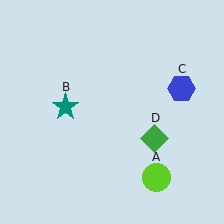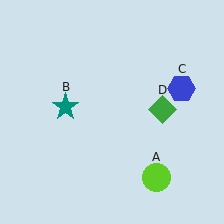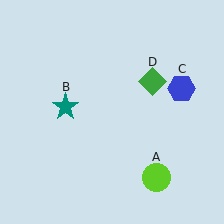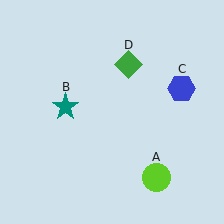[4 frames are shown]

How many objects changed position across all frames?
1 object changed position: green diamond (object D).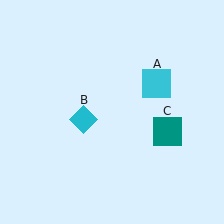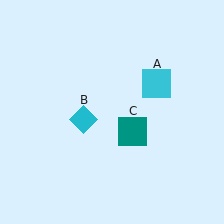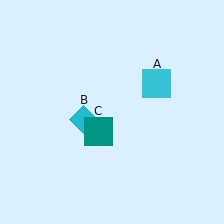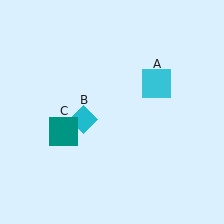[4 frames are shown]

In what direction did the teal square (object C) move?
The teal square (object C) moved left.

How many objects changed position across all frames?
1 object changed position: teal square (object C).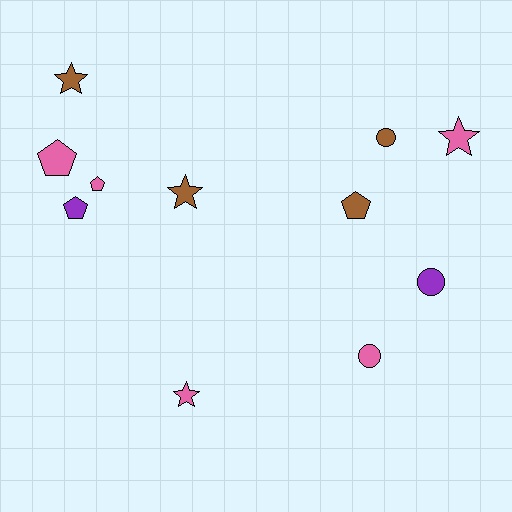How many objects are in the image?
There are 11 objects.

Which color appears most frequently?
Pink, with 5 objects.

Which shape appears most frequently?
Pentagon, with 4 objects.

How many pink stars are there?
There are 2 pink stars.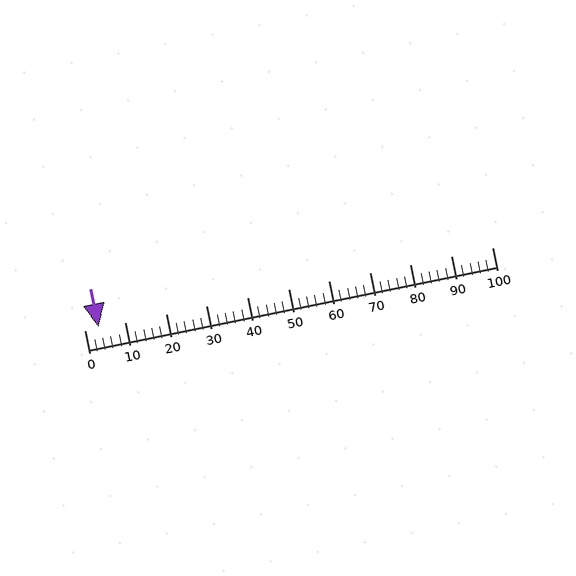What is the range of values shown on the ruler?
The ruler shows values from 0 to 100.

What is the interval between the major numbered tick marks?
The major tick marks are spaced 10 units apart.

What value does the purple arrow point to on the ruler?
The purple arrow points to approximately 4.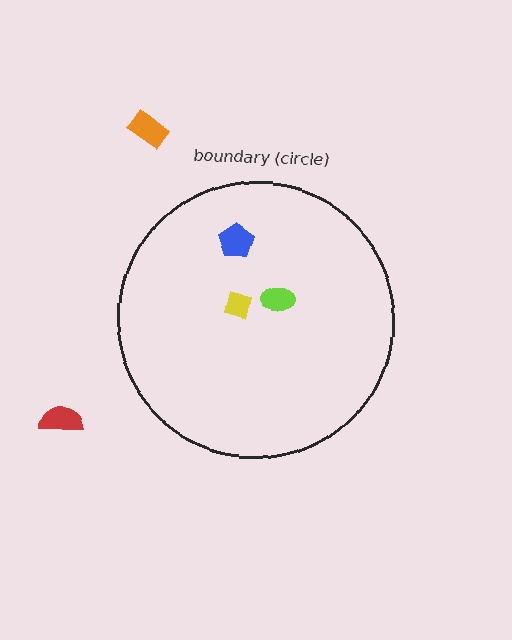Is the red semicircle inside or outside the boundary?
Outside.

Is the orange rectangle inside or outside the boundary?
Outside.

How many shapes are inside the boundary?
3 inside, 2 outside.